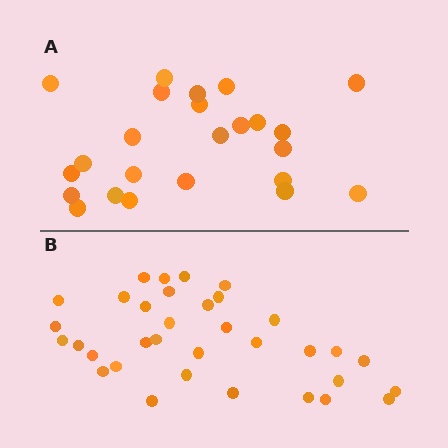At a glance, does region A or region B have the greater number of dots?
Region B (the bottom region) has more dots.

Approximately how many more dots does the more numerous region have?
Region B has roughly 10 or so more dots than region A.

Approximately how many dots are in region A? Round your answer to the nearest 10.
About 20 dots. (The exact count is 24, which rounds to 20.)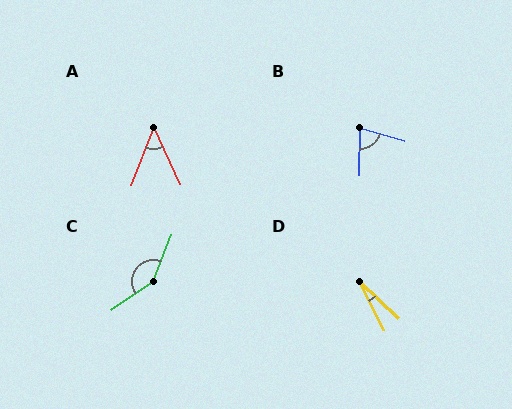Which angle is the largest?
C, at approximately 146 degrees.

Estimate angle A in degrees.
Approximately 46 degrees.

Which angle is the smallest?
D, at approximately 20 degrees.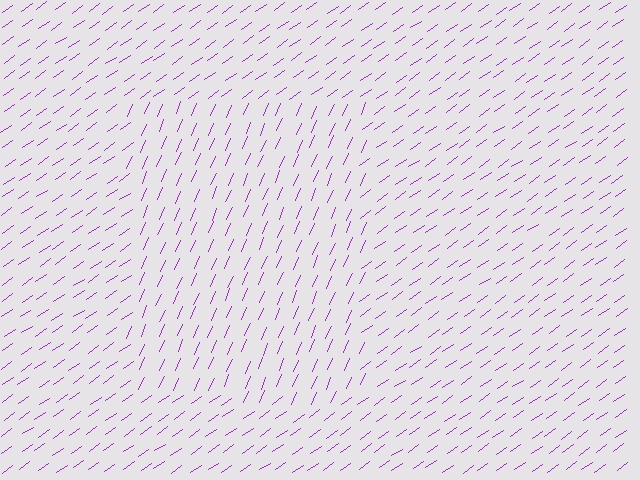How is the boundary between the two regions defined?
The boundary is defined purely by a change in line orientation (approximately 31 degrees difference). All lines are the same color and thickness.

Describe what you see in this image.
The image is filled with small purple line segments. A rectangle region in the image has lines oriented differently from the surrounding lines, creating a visible texture boundary.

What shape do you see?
I see a rectangle.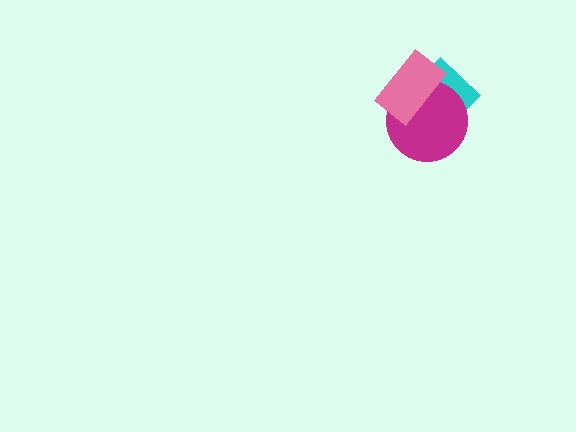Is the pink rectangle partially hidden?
No, no other shape covers it.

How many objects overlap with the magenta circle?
2 objects overlap with the magenta circle.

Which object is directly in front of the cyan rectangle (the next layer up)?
The magenta circle is directly in front of the cyan rectangle.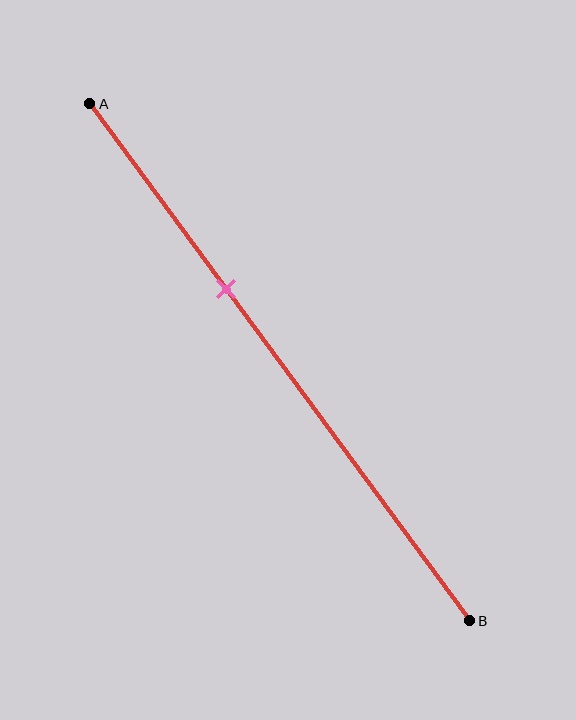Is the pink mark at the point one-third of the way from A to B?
Yes, the mark is approximately at the one-third point.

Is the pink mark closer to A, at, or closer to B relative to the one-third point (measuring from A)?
The pink mark is approximately at the one-third point of segment AB.